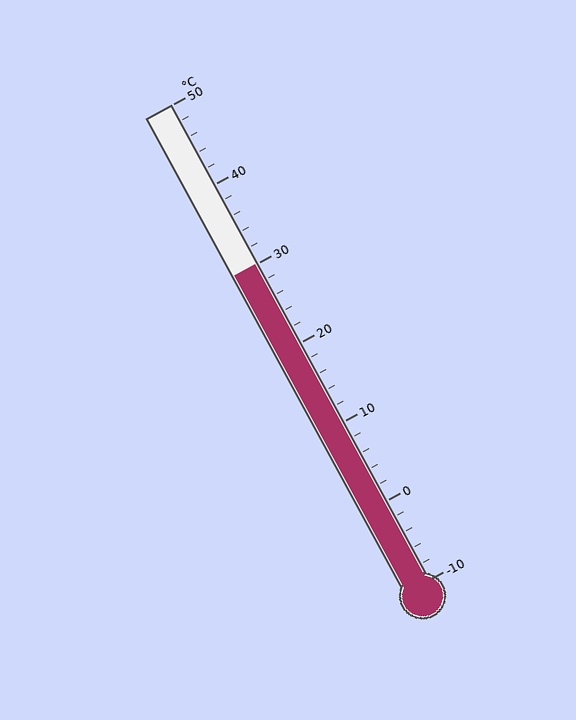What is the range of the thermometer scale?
The thermometer scale ranges from -10°C to 50°C.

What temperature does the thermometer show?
The thermometer shows approximately 30°C.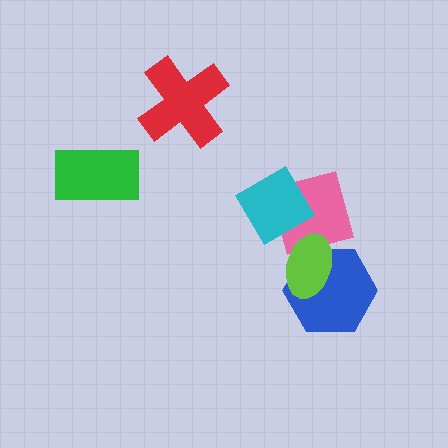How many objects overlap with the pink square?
3 objects overlap with the pink square.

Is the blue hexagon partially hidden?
Yes, it is partially covered by another shape.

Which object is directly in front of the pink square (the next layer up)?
The cyan diamond is directly in front of the pink square.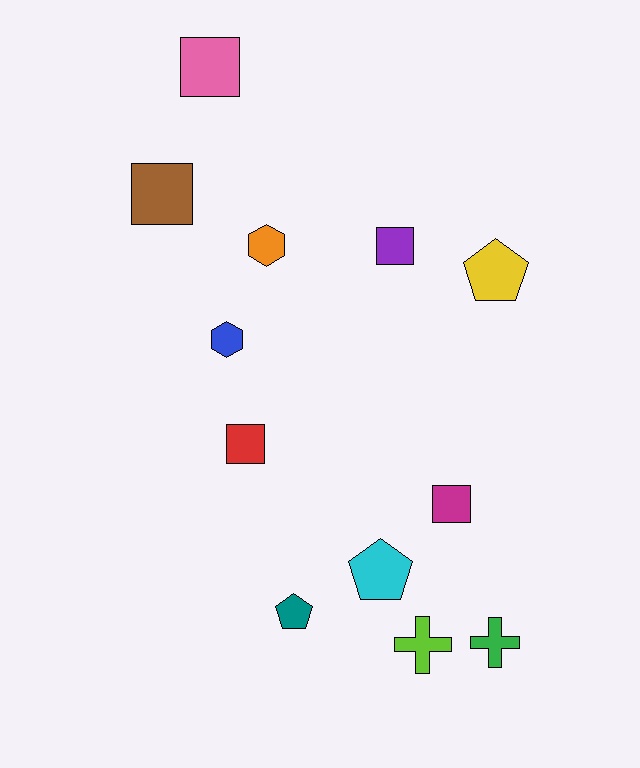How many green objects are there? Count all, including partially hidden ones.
There is 1 green object.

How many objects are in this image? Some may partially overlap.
There are 12 objects.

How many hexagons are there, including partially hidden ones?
There are 2 hexagons.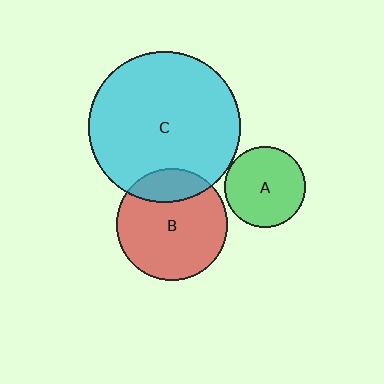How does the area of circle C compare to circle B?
Approximately 1.8 times.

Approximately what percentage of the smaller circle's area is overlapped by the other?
Approximately 20%.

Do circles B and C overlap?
Yes.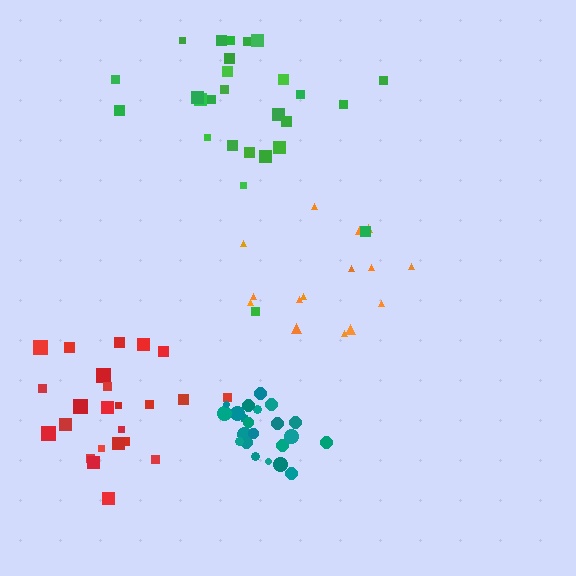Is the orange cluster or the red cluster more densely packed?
Red.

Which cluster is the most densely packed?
Teal.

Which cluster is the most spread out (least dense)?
Green.